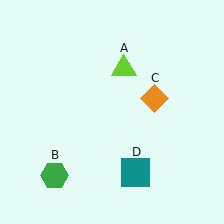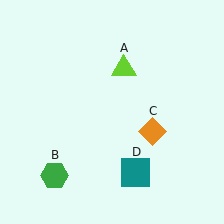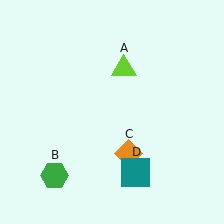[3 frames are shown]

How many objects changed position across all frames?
1 object changed position: orange diamond (object C).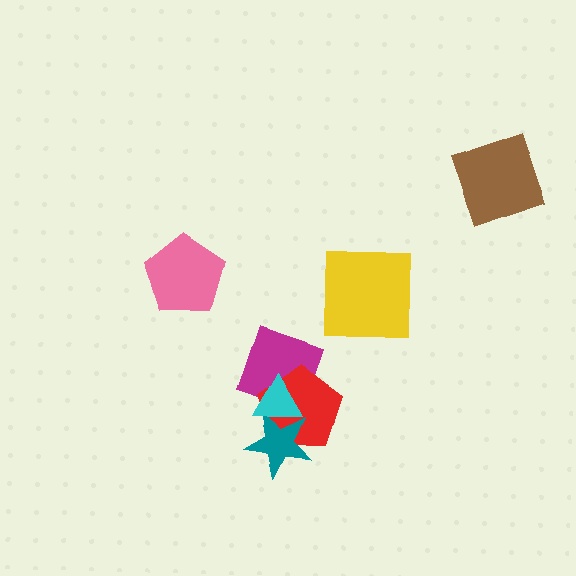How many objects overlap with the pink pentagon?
0 objects overlap with the pink pentagon.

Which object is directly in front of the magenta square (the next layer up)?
The red pentagon is directly in front of the magenta square.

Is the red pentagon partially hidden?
Yes, it is partially covered by another shape.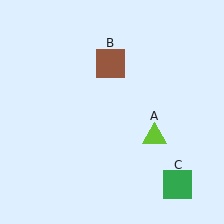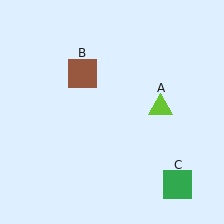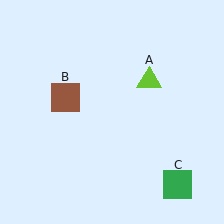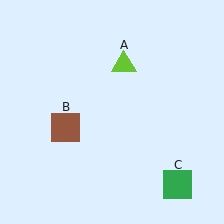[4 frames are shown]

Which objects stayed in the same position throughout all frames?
Green square (object C) remained stationary.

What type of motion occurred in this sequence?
The lime triangle (object A), brown square (object B) rotated counterclockwise around the center of the scene.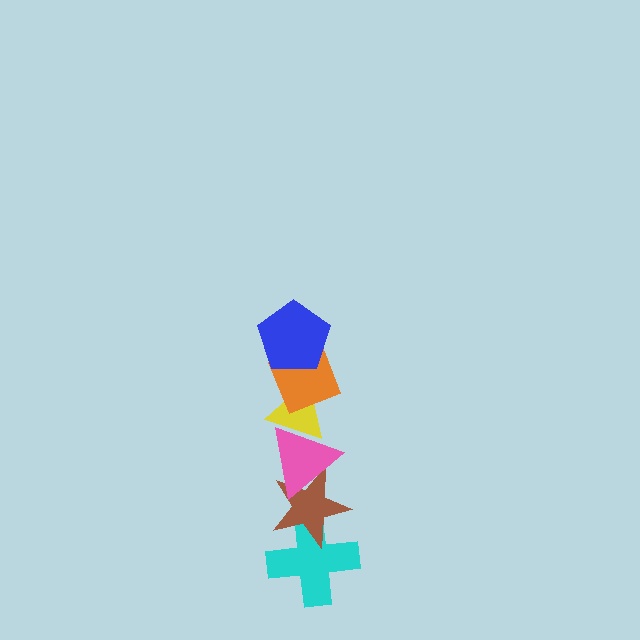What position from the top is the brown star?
The brown star is 5th from the top.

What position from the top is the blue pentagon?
The blue pentagon is 1st from the top.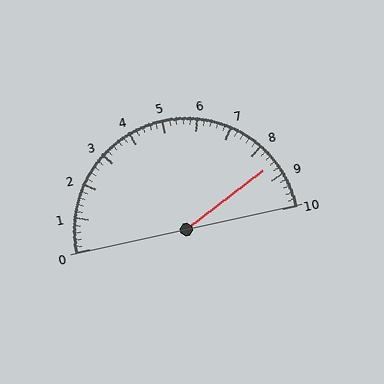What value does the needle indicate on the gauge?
The needle indicates approximately 8.6.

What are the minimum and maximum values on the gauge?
The gauge ranges from 0 to 10.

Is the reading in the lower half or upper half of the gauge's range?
The reading is in the upper half of the range (0 to 10).